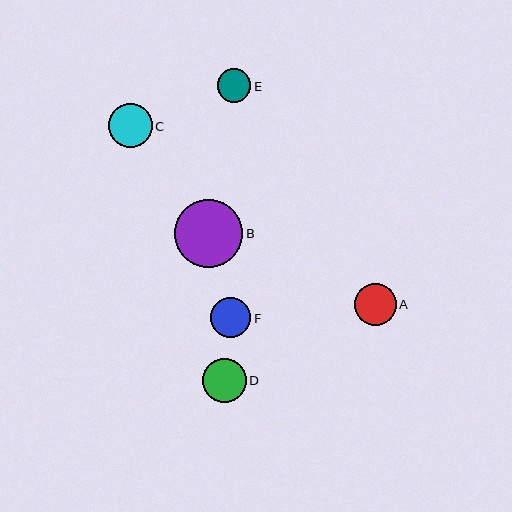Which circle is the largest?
Circle B is the largest with a size of approximately 68 pixels.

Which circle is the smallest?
Circle E is the smallest with a size of approximately 33 pixels.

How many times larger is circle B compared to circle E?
Circle B is approximately 2.0 times the size of circle E.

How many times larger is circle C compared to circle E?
Circle C is approximately 1.3 times the size of circle E.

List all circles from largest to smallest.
From largest to smallest: B, D, C, A, F, E.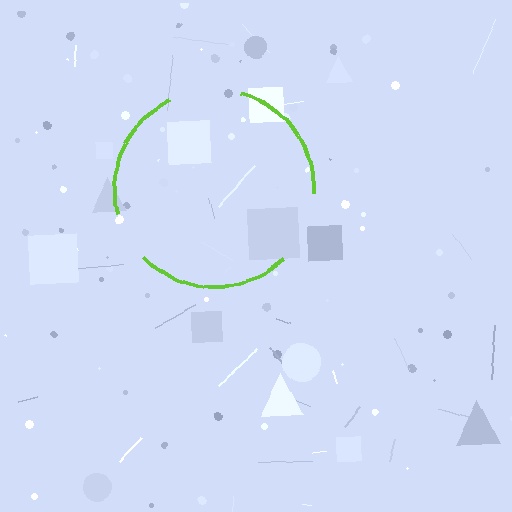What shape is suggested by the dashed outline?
The dashed outline suggests a circle.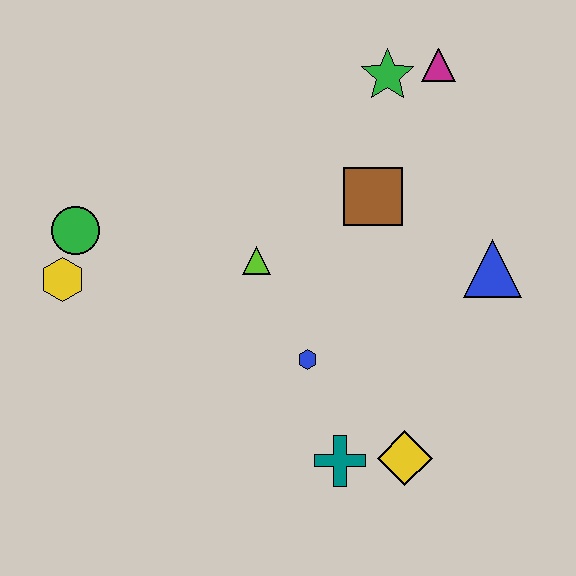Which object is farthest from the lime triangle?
The magenta triangle is farthest from the lime triangle.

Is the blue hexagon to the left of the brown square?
Yes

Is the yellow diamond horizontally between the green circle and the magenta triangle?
Yes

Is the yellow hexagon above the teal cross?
Yes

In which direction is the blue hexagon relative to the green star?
The blue hexagon is below the green star.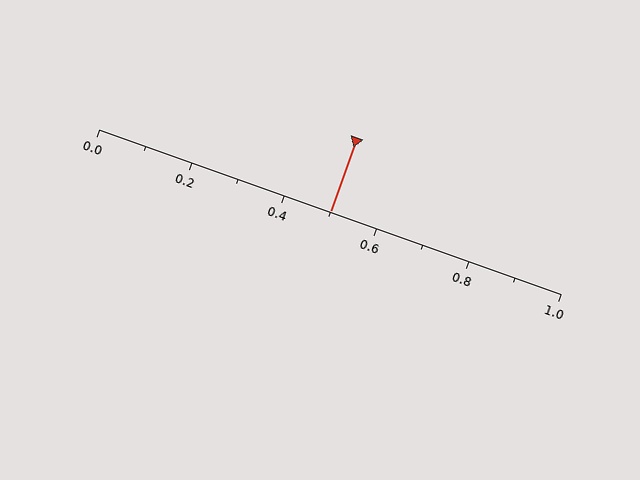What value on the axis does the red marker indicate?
The marker indicates approximately 0.5.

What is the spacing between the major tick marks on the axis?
The major ticks are spaced 0.2 apart.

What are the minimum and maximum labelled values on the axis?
The axis runs from 0.0 to 1.0.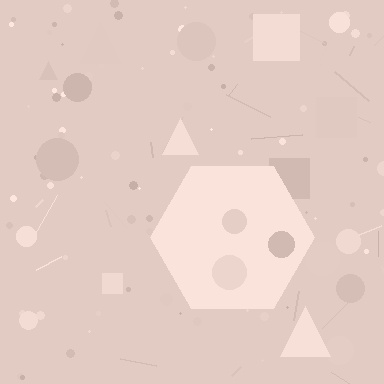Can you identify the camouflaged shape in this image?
The camouflaged shape is a hexagon.